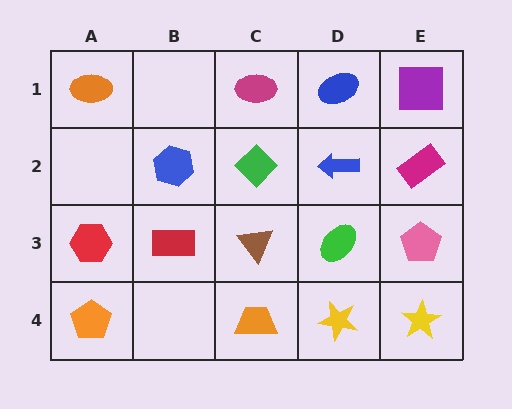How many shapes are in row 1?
4 shapes.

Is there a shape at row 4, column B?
No, that cell is empty.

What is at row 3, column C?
A brown triangle.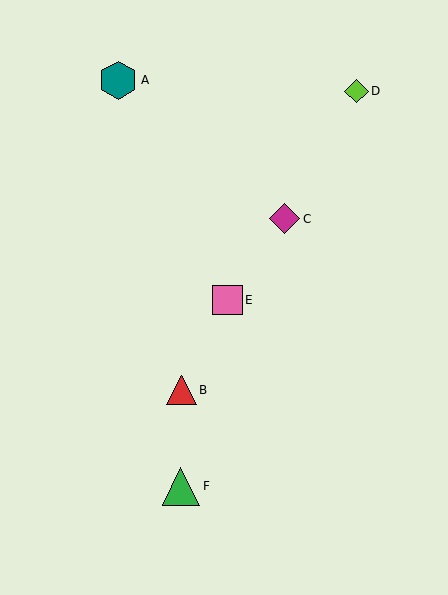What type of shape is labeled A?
Shape A is a teal hexagon.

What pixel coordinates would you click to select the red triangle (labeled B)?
Click at (181, 390) to select the red triangle B.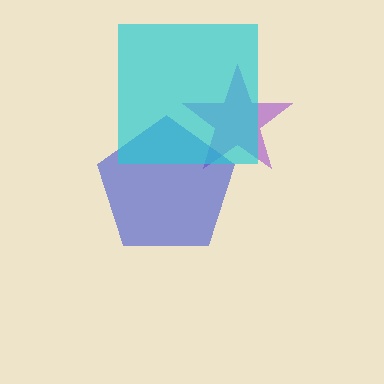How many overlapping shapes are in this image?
There are 3 overlapping shapes in the image.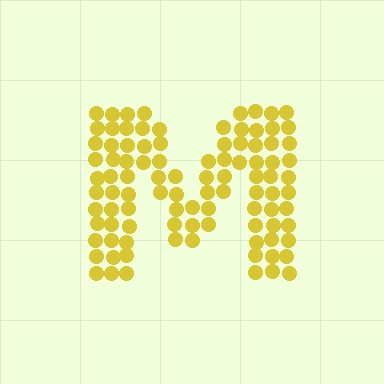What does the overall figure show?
The overall figure shows the letter M.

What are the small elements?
The small elements are circles.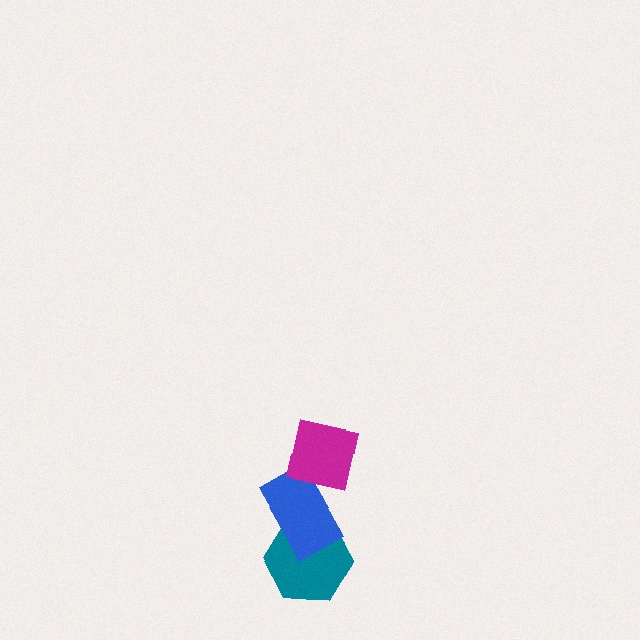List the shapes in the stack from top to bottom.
From top to bottom: the magenta square, the blue rectangle, the teal hexagon.